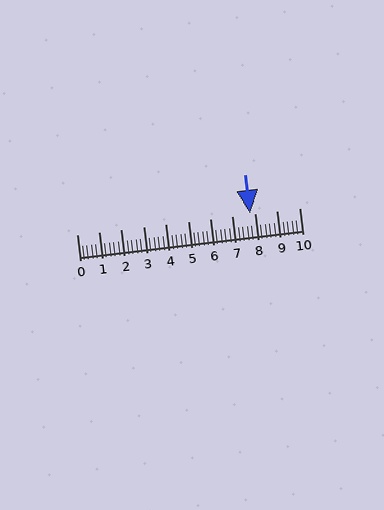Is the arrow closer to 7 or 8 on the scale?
The arrow is closer to 8.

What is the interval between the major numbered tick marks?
The major tick marks are spaced 1 units apart.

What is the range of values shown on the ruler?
The ruler shows values from 0 to 10.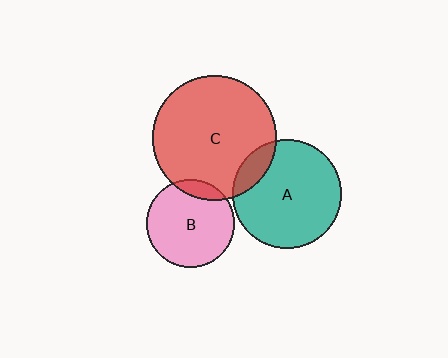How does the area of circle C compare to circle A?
Approximately 1.3 times.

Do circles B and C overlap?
Yes.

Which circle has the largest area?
Circle C (red).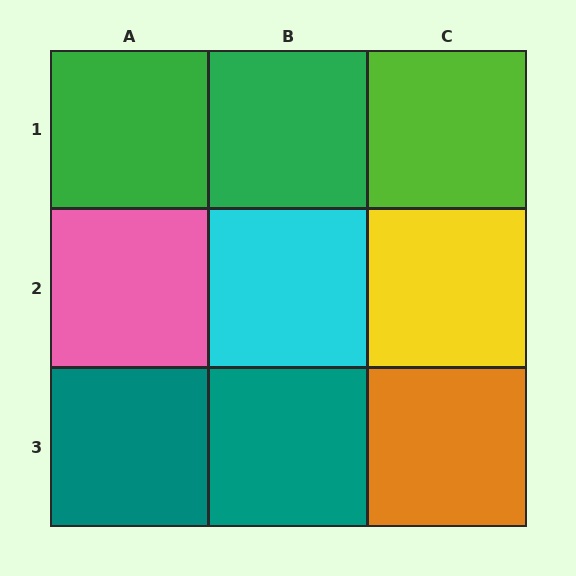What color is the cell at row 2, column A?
Pink.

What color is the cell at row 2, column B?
Cyan.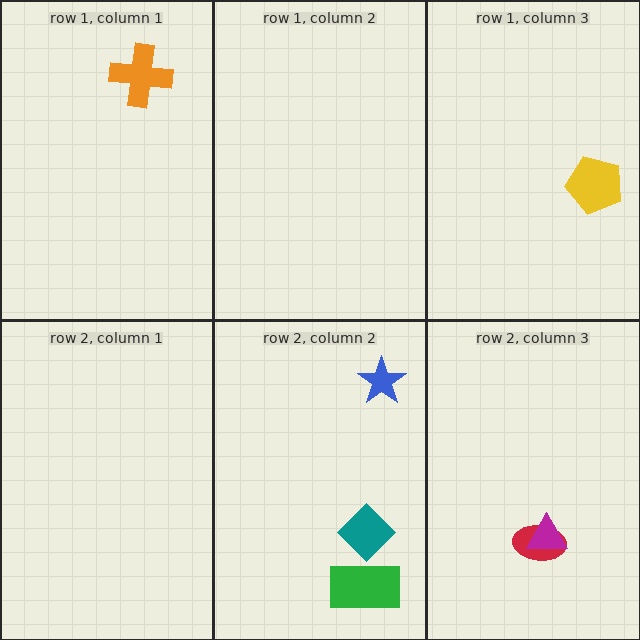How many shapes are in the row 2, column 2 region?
3.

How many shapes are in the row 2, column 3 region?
2.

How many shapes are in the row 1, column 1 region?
1.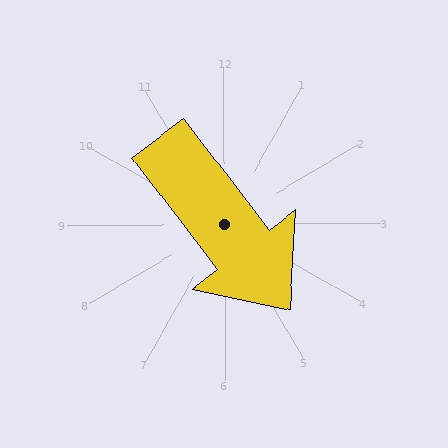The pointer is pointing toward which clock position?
Roughly 5 o'clock.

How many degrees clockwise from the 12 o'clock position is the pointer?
Approximately 143 degrees.